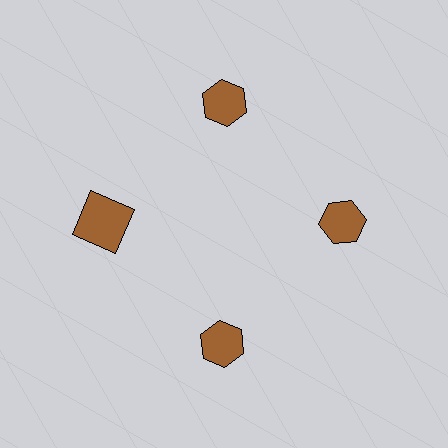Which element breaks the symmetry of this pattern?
The brown square at roughly the 9 o'clock position breaks the symmetry. All other shapes are brown hexagons.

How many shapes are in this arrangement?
There are 4 shapes arranged in a ring pattern.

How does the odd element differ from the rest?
It has a different shape: square instead of hexagon.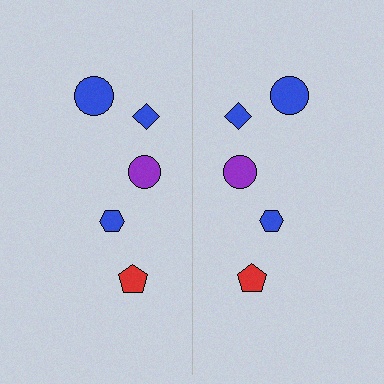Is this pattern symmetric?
Yes, this pattern has bilateral (reflection) symmetry.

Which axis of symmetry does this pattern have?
The pattern has a vertical axis of symmetry running through the center of the image.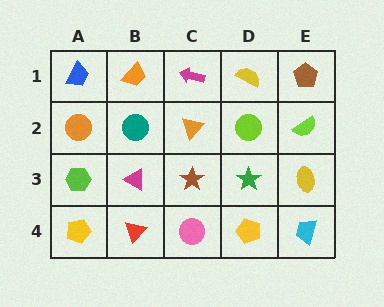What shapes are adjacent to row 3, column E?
A lime semicircle (row 2, column E), a cyan trapezoid (row 4, column E), a green star (row 3, column D).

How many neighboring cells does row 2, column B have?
4.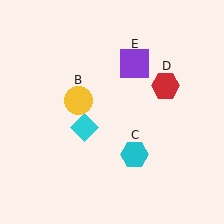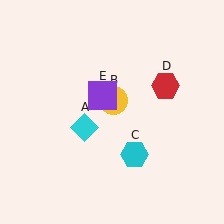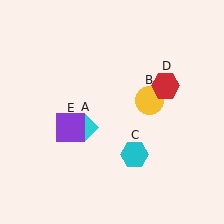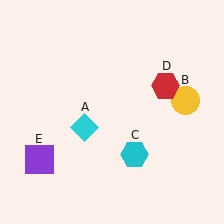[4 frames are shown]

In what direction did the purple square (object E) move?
The purple square (object E) moved down and to the left.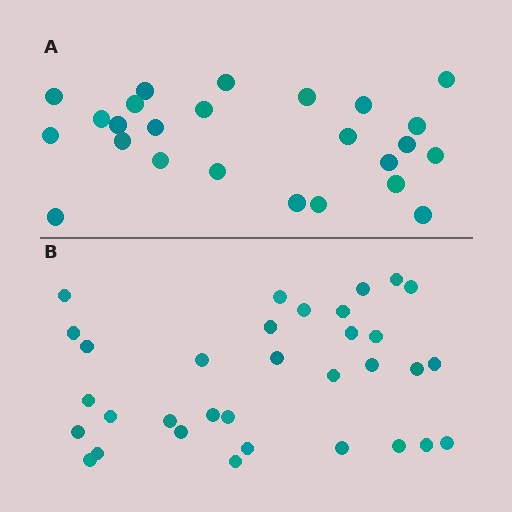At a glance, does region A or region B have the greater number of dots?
Region B (the bottom region) has more dots.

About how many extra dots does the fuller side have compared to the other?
Region B has roughly 8 or so more dots than region A.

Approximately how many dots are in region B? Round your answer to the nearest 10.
About 30 dots. (The exact count is 33, which rounds to 30.)